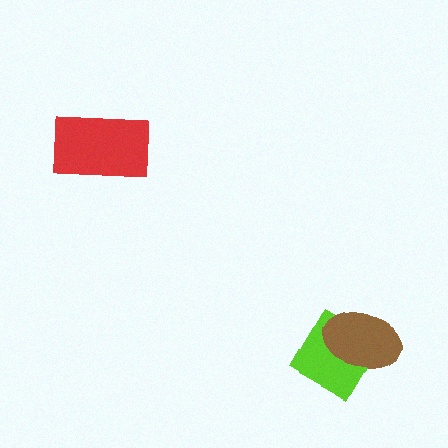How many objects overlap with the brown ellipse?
1 object overlaps with the brown ellipse.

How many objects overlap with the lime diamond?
1 object overlaps with the lime diamond.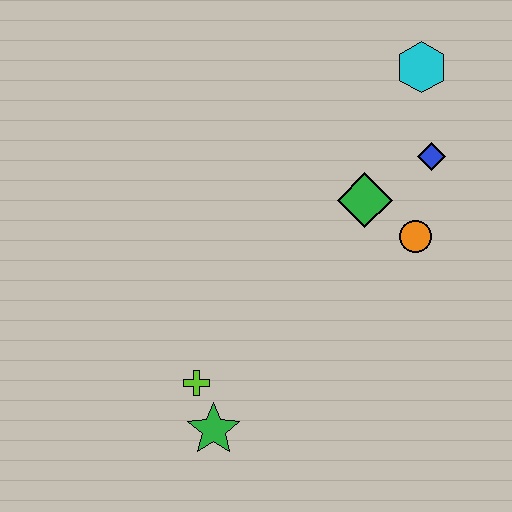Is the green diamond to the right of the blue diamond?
No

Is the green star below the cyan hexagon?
Yes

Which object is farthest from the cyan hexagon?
The green star is farthest from the cyan hexagon.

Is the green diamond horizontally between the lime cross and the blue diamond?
Yes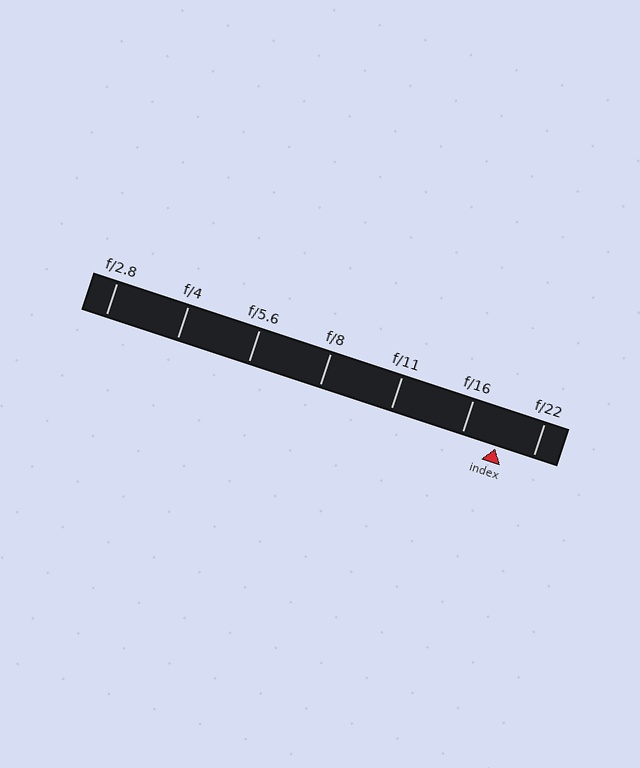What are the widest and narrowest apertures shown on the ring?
The widest aperture shown is f/2.8 and the narrowest is f/22.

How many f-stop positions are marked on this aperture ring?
There are 7 f-stop positions marked.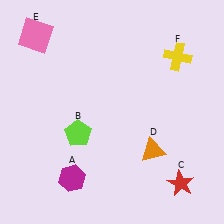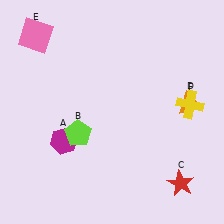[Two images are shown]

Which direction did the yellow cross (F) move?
The yellow cross (F) moved down.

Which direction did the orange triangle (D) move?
The orange triangle (D) moved up.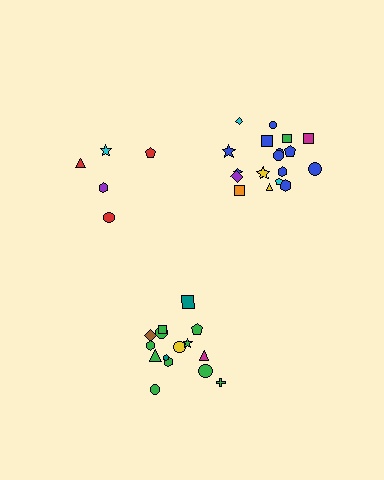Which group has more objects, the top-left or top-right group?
The top-right group.